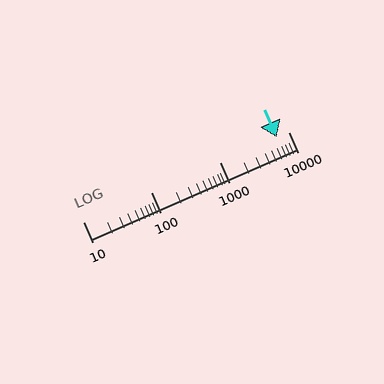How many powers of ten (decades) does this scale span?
The scale spans 3 decades, from 10 to 10000.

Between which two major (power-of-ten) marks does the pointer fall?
The pointer is between 1000 and 10000.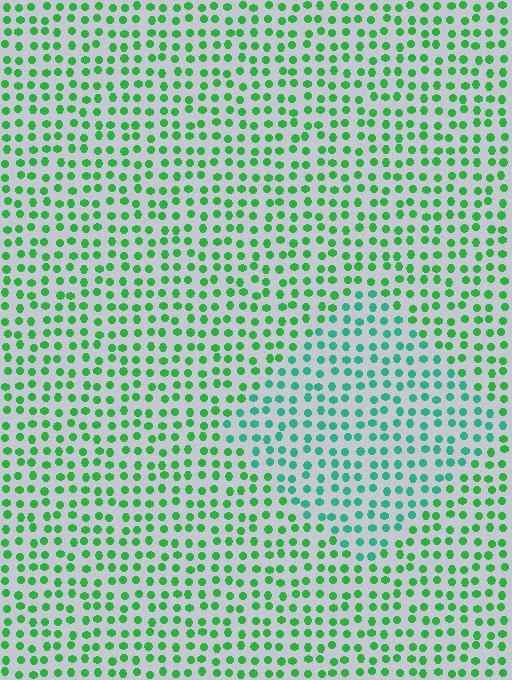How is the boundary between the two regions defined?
The boundary is defined purely by a slight shift in hue (about 32 degrees). Spacing, size, and orientation are identical on both sides.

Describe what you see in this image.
The image is filled with small green elements in a uniform arrangement. A diamond-shaped region is visible where the elements are tinted to a slightly different hue, forming a subtle color boundary.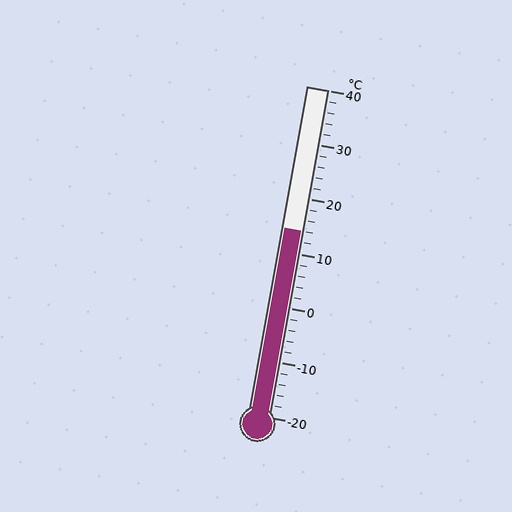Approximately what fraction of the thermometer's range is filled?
The thermometer is filled to approximately 55% of its range.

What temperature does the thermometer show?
The thermometer shows approximately 14°C.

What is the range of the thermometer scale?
The thermometer scale ranges from -20°C to 40°C.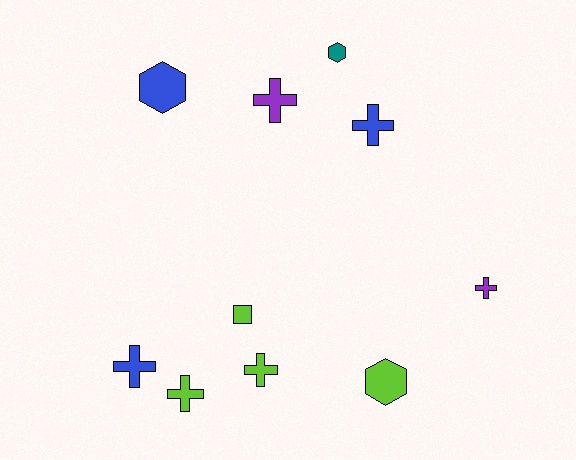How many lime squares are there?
There is 1 lime square.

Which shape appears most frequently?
Cross, with 6 objects.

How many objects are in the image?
There are 10 objects.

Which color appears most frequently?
Lime, with 4 objects.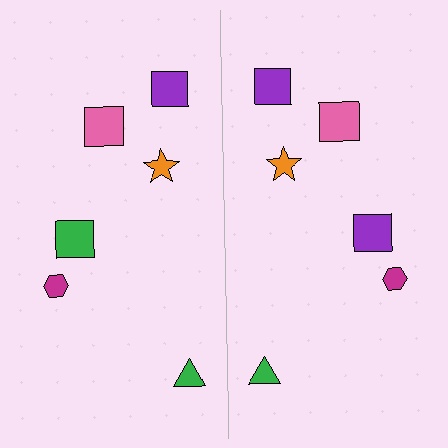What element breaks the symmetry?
The purple square on the right side breaks the symmetry — its mirror counterpart is green.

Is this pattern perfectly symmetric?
No, the pattern is not perfectly symmetric. The purple square on the right side breaks the symmetry — its mirror counterpart is green.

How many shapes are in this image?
There are 12 shapes in this image.